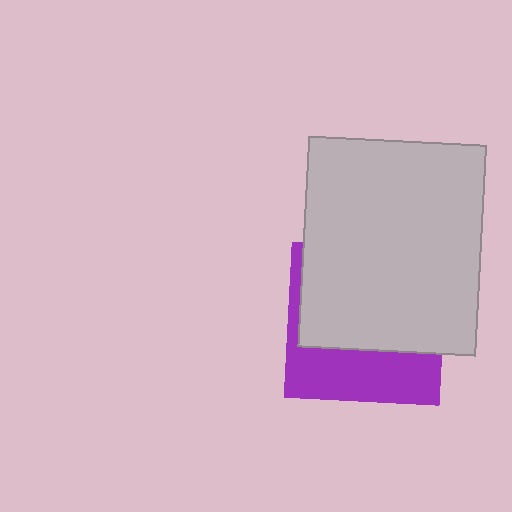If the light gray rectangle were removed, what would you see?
You would see the complete purple square.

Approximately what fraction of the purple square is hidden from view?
Roughly 64% of the purple square is hidden behind the light gray rectangle.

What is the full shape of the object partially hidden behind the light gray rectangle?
The partially hidden object is a purple square.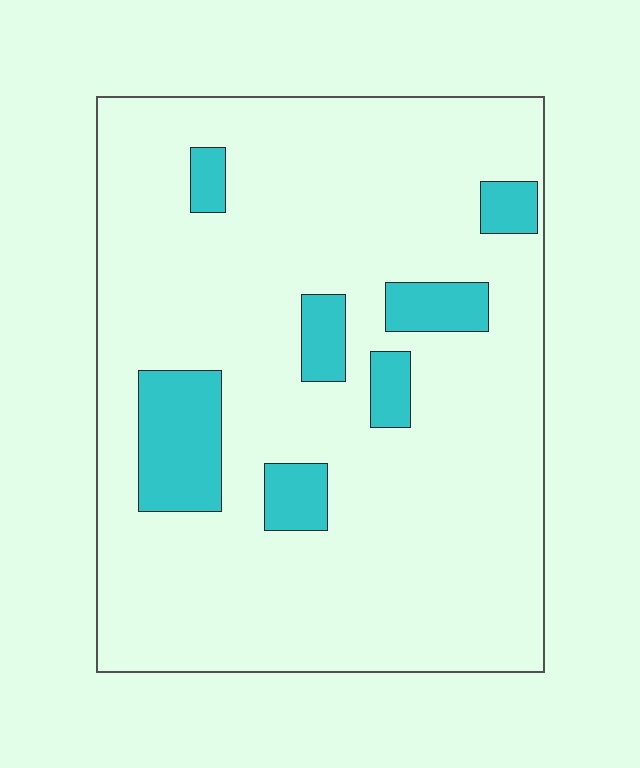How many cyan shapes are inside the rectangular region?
7.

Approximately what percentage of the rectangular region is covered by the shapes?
Approximately 15%.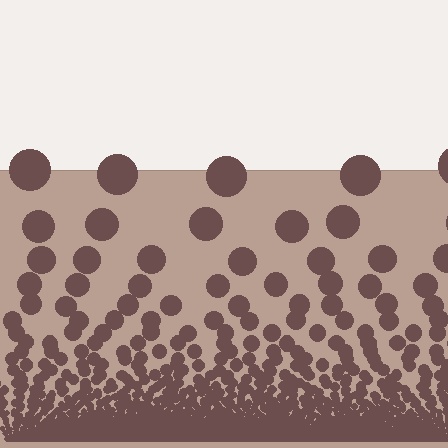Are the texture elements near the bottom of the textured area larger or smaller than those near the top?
Smaller. The gradient is inverted — elements near the bottom are smaller and denser.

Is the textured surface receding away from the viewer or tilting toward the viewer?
The surface appears to tilt toward the viewer. Texture elements get larger and sparser toward the top.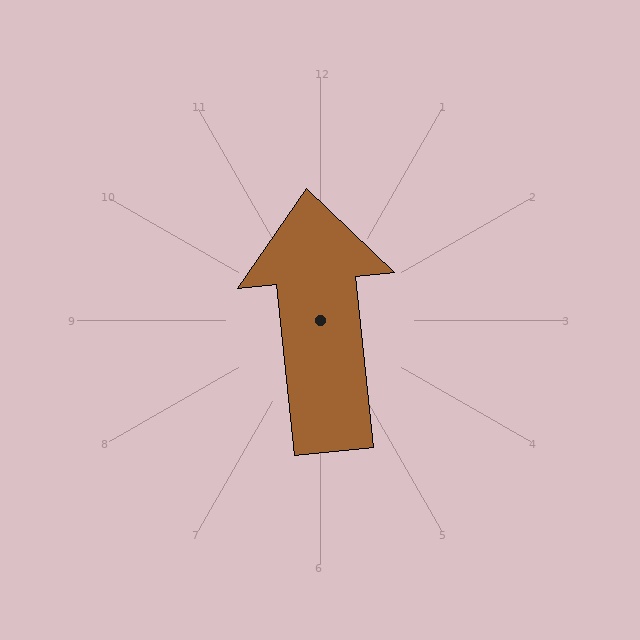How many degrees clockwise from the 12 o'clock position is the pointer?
Approximately 354 degrees.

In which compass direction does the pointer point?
North.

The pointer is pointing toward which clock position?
Roughly 12 o'clock.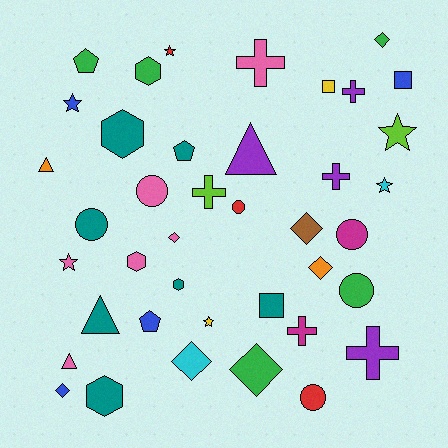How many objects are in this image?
There are 40 objects.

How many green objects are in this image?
There are 5 green objects.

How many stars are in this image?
There are 6 stars.